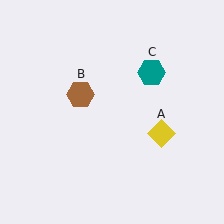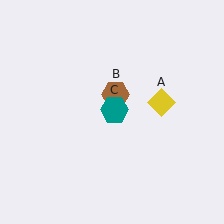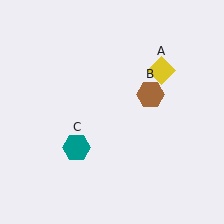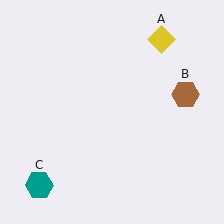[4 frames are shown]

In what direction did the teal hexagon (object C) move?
The teal hexagon (object C) moved down and to the left.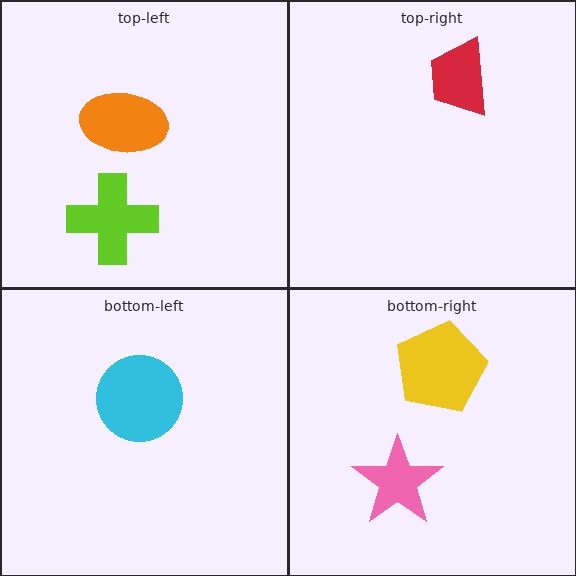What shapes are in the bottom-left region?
The cyan circle.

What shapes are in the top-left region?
The lime cross, the orange ellipse.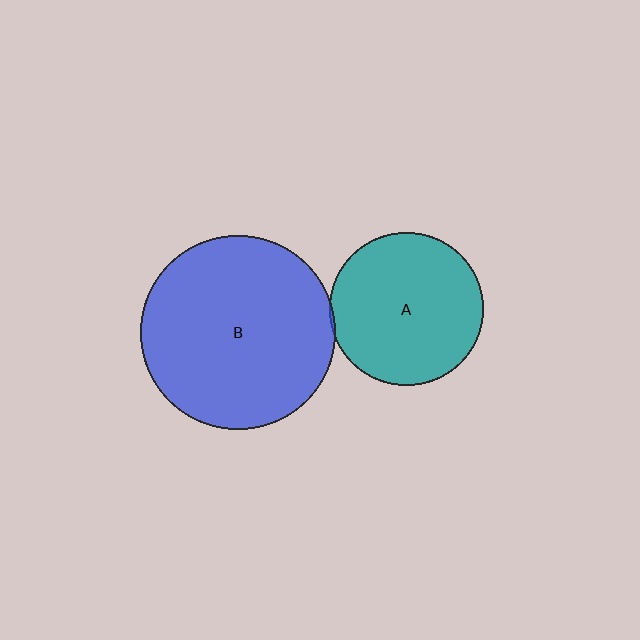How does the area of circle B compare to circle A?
Approximately 1.6 times.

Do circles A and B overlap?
Yes.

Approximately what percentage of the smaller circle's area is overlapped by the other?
Approximately 5%.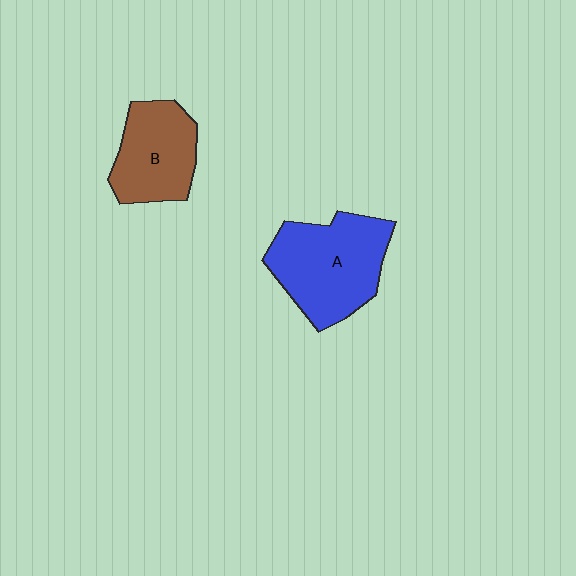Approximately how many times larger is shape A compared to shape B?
Approximately 1.4 times.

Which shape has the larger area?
Shape A (blue).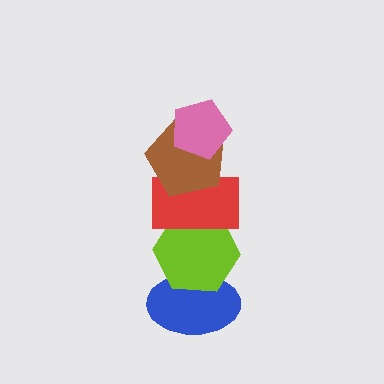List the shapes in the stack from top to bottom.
From top to bottom: the pink pentagon, the brown pentagon, the red rectangle, the lime hexagon, the blue ellipse.